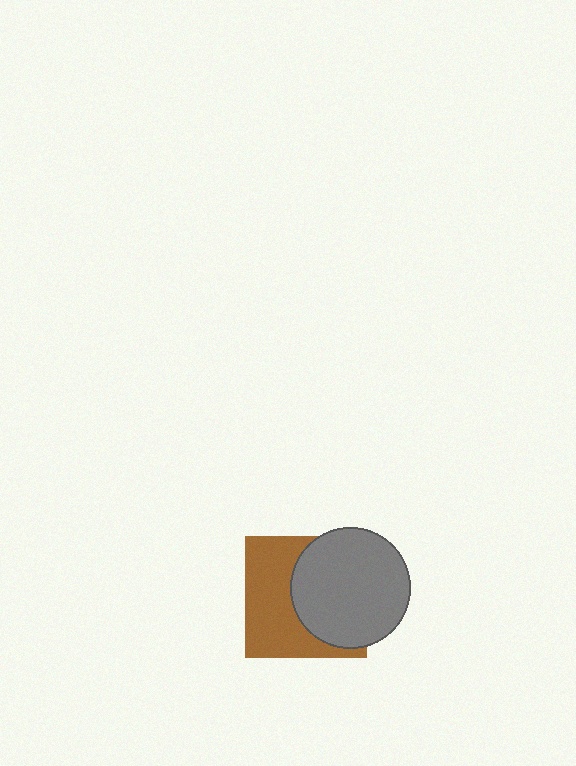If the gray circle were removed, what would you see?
You would see the complete brown square.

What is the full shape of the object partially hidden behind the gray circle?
The partially hidden object is a brown square.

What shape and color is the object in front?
The object in front is a gray circle.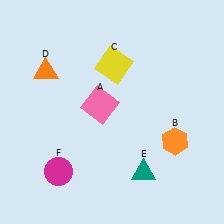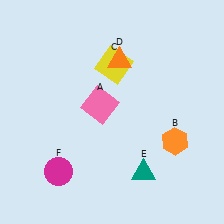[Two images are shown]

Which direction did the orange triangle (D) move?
The orange triangle (D) moved right.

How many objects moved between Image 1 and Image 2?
1 object moved between the two images.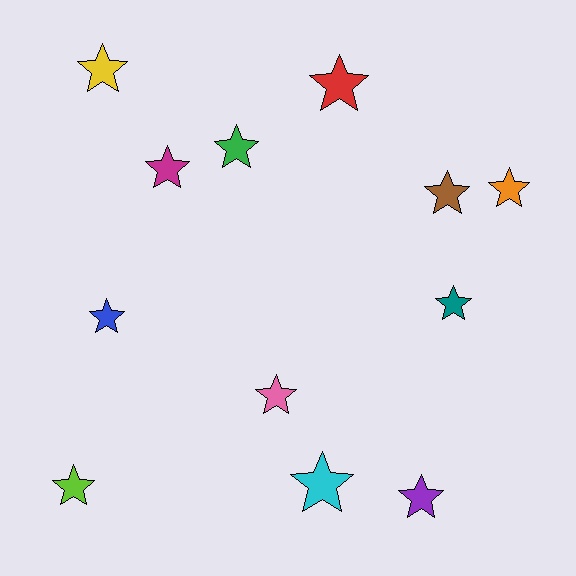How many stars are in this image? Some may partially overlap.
There are 12 stars.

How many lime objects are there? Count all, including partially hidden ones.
There is 1 lime object.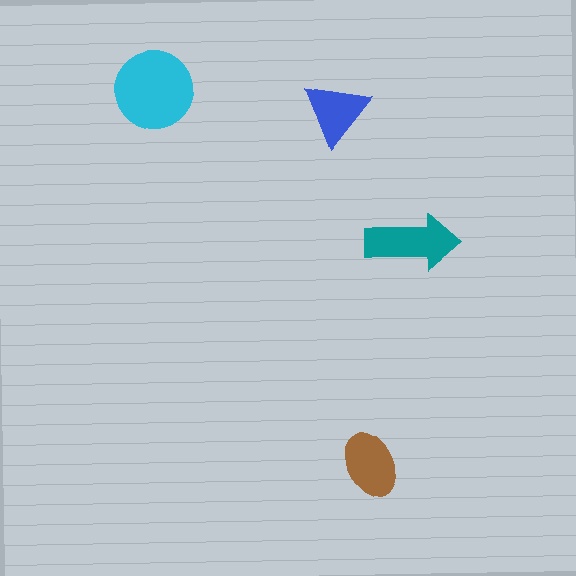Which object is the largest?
The cyan circle.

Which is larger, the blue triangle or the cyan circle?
The cyan circle.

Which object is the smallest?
The blue triangle.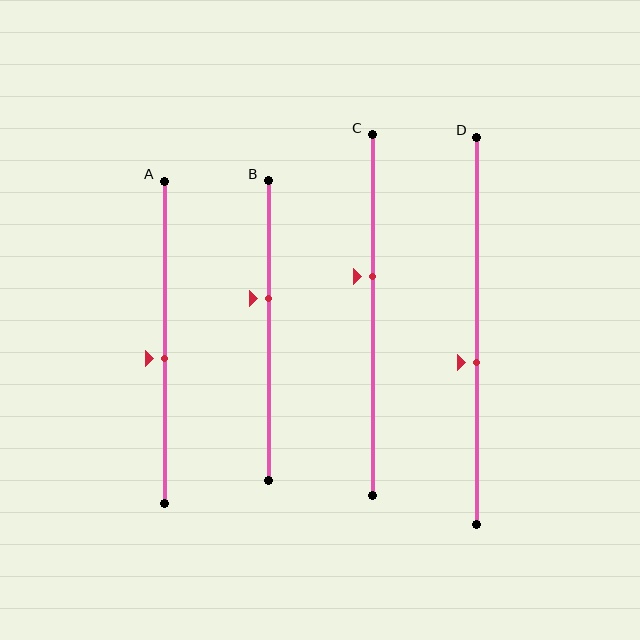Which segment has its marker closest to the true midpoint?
Segment A has its marker closest to the true midpoint.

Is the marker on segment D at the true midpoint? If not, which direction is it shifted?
No, the marker on segment D is shifted downward by about 8% of the segment length.